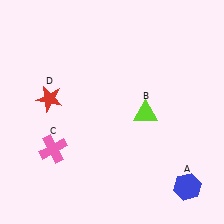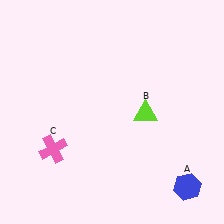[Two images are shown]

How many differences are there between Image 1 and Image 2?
There is 1 difference between the two images.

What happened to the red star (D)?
The red star (D) was removed in Image 2. It was in the top-left area of Image 1.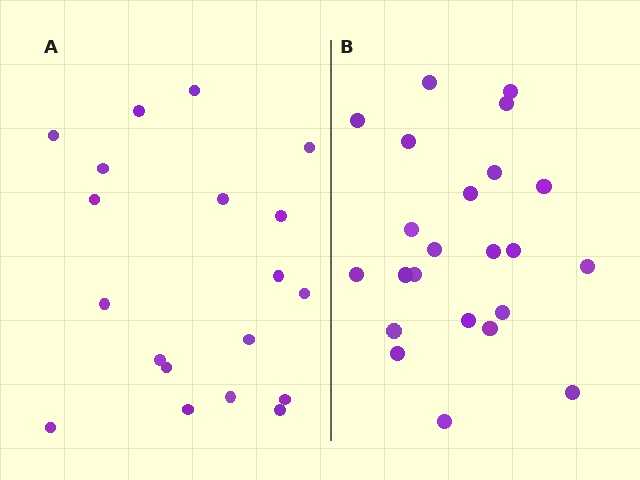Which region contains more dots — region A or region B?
Region B (the right region) has more dots.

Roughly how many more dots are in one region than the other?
Region B has about 4 more dots than region A.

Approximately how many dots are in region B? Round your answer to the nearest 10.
About 20 dots. (The exact count is 23, which rounds to 20.)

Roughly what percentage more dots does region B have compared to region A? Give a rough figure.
About 20% more.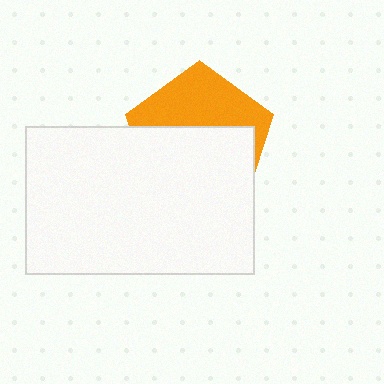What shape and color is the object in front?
The object in front is a white rectangle.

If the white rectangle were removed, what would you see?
You would see the complete orange pentagon.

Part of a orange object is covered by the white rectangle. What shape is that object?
It is a pentagon.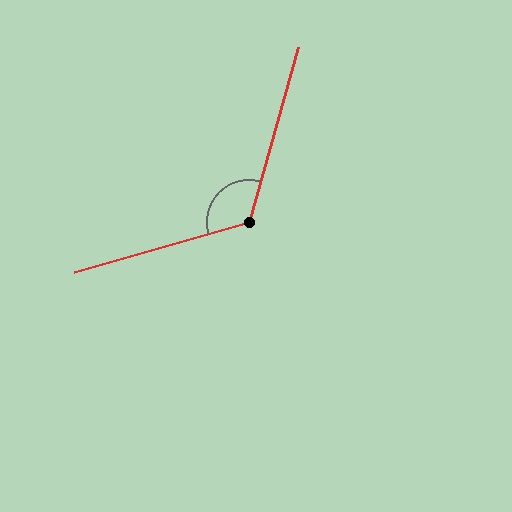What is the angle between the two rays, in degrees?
Approximately 122 degrees.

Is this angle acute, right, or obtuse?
It is obtuse.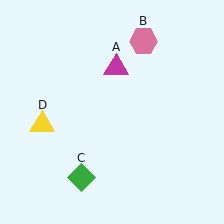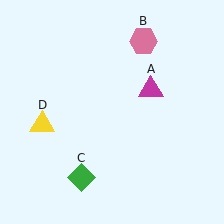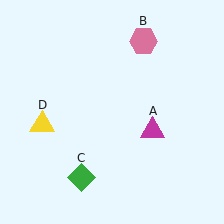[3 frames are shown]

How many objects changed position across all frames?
1 object changed position: magenta triangle (object A).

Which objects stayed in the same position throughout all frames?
Pink hexagon (object B) and green diamond (object C) and yellow triangle (object D) remained stationary.